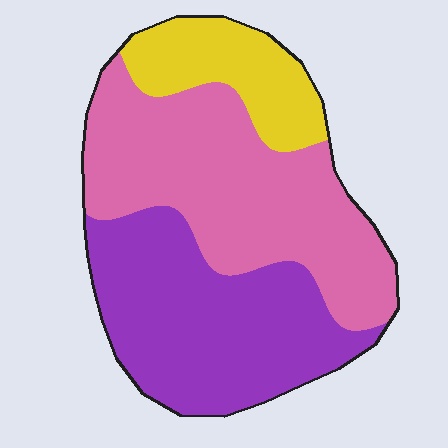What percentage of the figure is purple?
Purple covers around 40% of the figure.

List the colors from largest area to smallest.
From largest to smallest: pink, purple, yellow.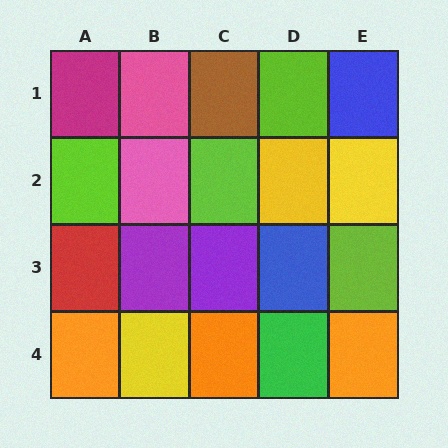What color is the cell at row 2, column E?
Yellow.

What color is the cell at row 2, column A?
Lime.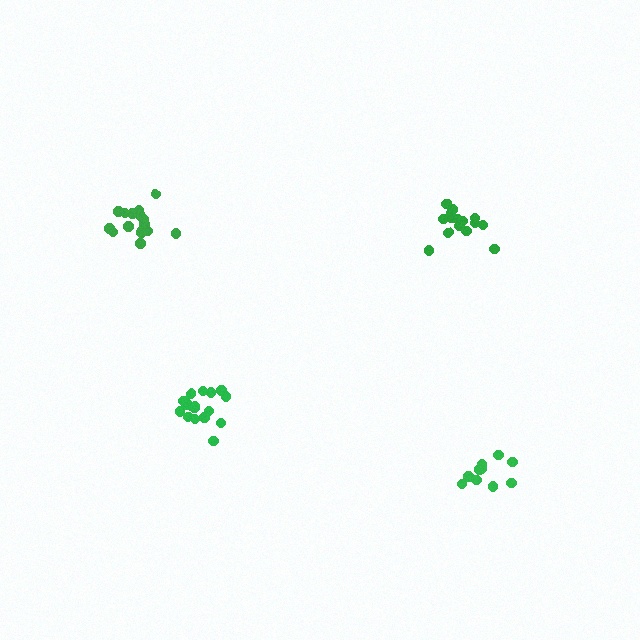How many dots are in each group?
Group 1: 16 dots, Group 2: 10 dots, Group 3: 16 dots, Group 4: 15 dots (57 total).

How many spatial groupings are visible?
There are 4 spatial groupings.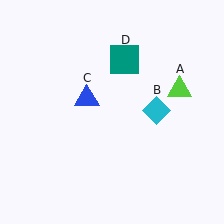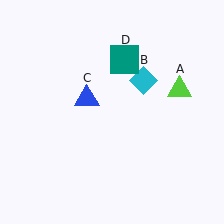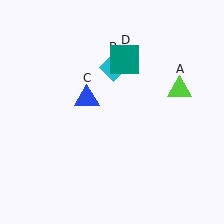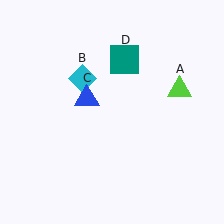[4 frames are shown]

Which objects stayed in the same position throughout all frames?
Lime triangle (object A) and blue triangle (object C) and teal square (object D) remained stationary.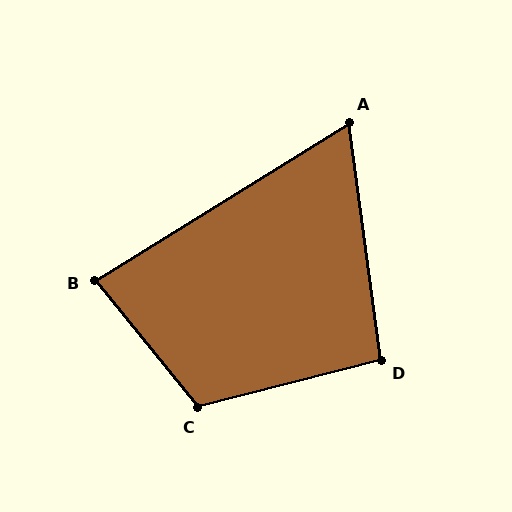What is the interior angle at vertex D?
Approximately 97 degrees (obtuse).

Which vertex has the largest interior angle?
C, at approximately 114 degrees.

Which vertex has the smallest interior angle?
A, at approximately 66 degrees.